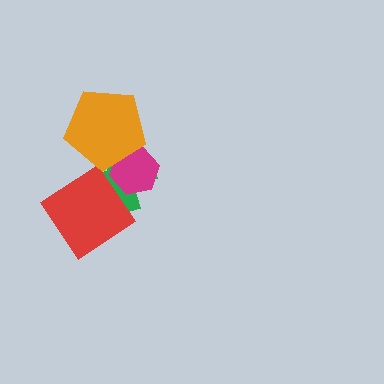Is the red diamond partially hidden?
No, no other shape covers it.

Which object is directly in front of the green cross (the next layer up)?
The magenta hexagon is directly in front of the green cross.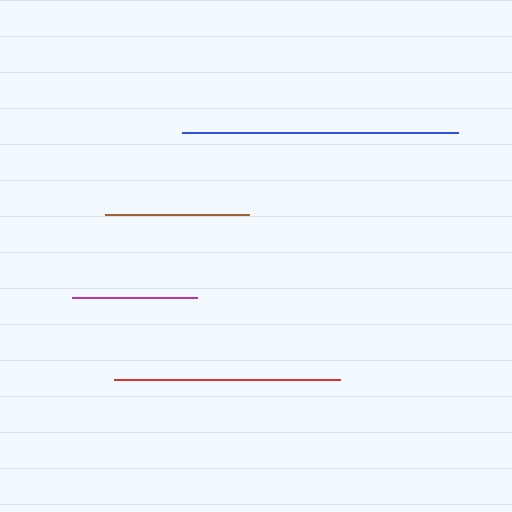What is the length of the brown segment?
The brown segment is approximately 144 pixels long.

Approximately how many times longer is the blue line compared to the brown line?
The blue line is approximately 1.9 times the length of the brown line.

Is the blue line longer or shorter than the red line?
The blue line is longer than the red line.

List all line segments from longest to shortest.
From longest to shortest: blue, red, brown, magenta.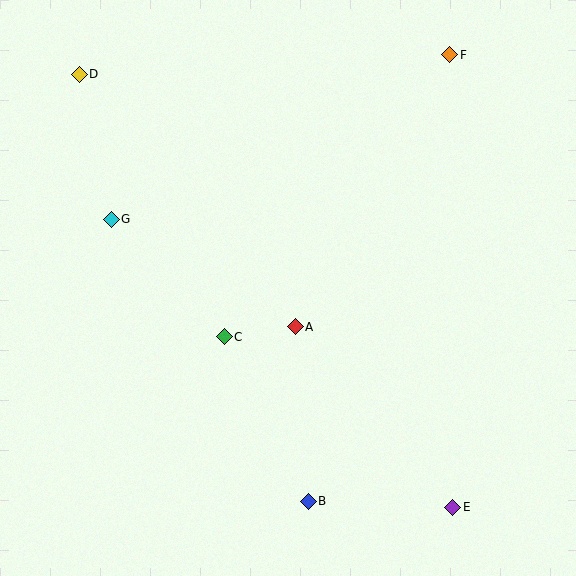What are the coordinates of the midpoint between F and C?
The midpoint between F and C is at (337, 196).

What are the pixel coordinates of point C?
Point C is at (224, 337).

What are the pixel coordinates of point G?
Point G is at (111, 219).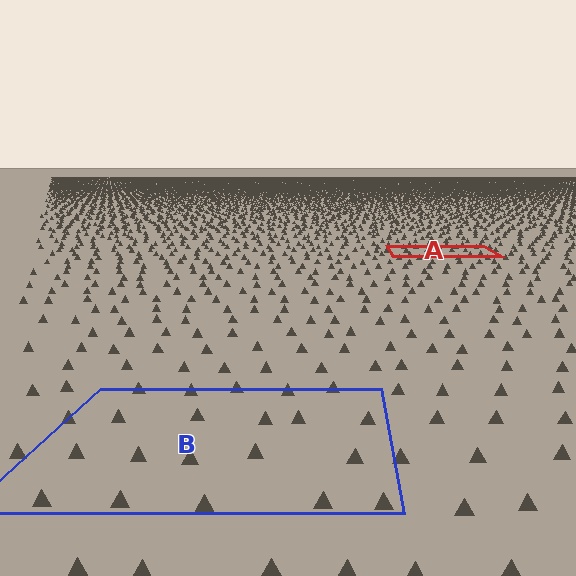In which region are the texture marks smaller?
The texture marks are smaller in region A, because it is farther away.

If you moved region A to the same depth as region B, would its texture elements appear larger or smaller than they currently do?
They would appear larger. At a closer depth, the same texture elements are projected at a bigger on-screen size.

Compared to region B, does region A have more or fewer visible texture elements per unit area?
Region A has more texture elements per unit area — they are packed more densely because it is farther away.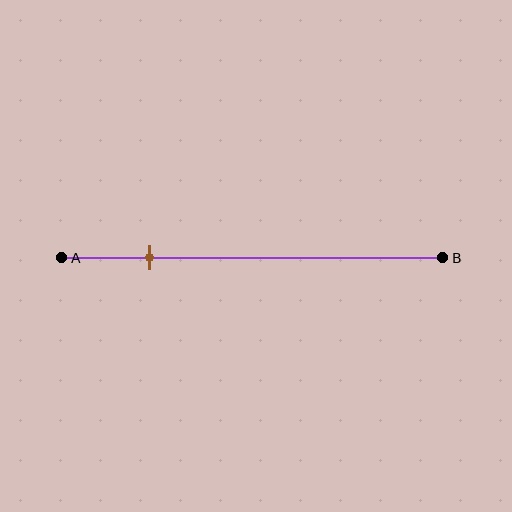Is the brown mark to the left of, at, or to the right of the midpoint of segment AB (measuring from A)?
The brown mark is to the left of the midpoint of segment AB.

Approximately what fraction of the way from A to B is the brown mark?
The brown mark is approximately 25% of the way from A to B.